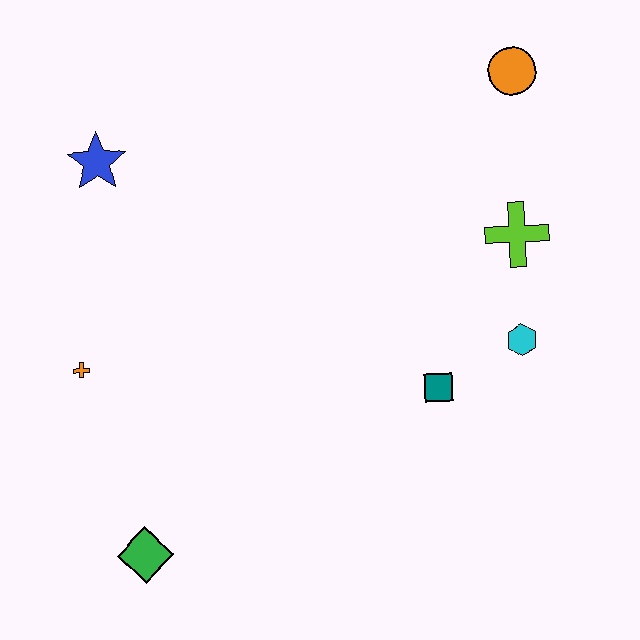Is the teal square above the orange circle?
No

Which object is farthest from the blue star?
The cyan hexagon is farthest from the blue star.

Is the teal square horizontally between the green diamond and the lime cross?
Yes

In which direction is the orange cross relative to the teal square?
The orange cross is to the left of the teal square.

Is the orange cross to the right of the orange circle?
No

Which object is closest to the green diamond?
The orange cross is closest to the green diamond.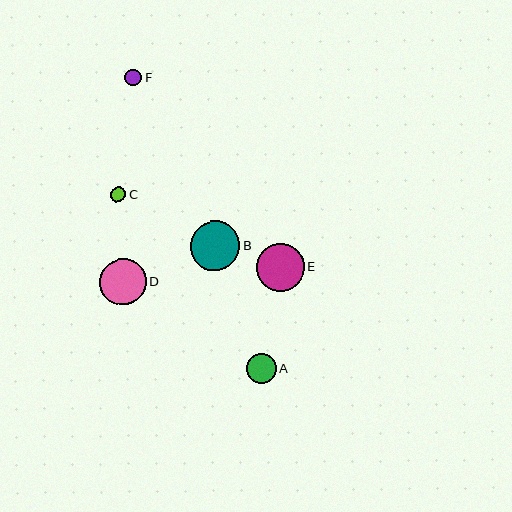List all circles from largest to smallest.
From largest to smallest: B, E, D, A, F, C.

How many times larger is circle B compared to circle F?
Circle B is approximately 2.9 times the size of circle F.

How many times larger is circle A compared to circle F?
Circle A is approximately 1.8 times the size of circle F.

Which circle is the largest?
Circle B is the largest with a size of approximately 49 pixels.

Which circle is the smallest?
Circle C is the smallest with a size of approximately 15 pixels.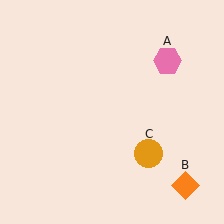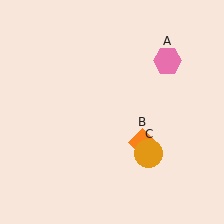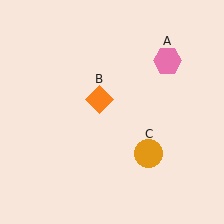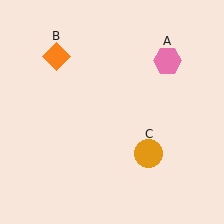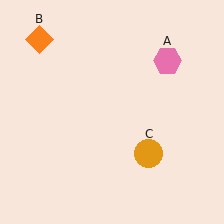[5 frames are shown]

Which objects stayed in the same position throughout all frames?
Pink hexagon (object A) and orange circle (object C) remained stationary.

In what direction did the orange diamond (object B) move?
The orange diamond (object B) moved up and to the left.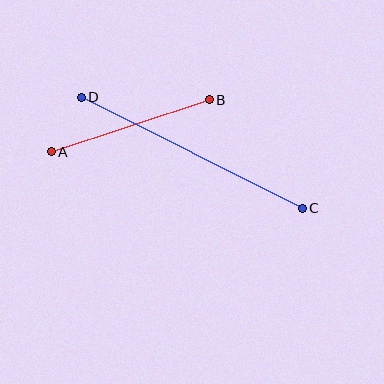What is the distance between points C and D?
The distance is approximately 247 pixels.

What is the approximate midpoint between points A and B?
The midpoint is at approximately (130, 126) pixels.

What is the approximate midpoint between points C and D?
The midpoint is at approximately (192, 153) pixels.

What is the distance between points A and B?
The distance is approximately 166 pixels.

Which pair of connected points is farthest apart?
Points C and D are farthest apart.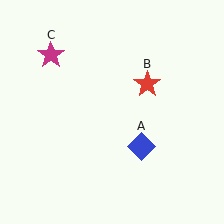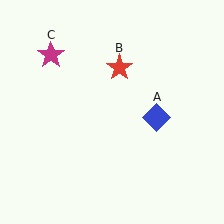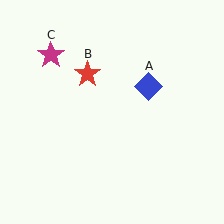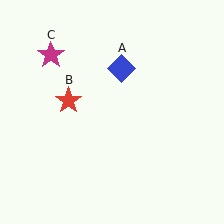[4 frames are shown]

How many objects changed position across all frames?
2 objects changed position: blue diamond (object A), red star (object B).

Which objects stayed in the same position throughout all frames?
Magenta star (object C) remained stationary.